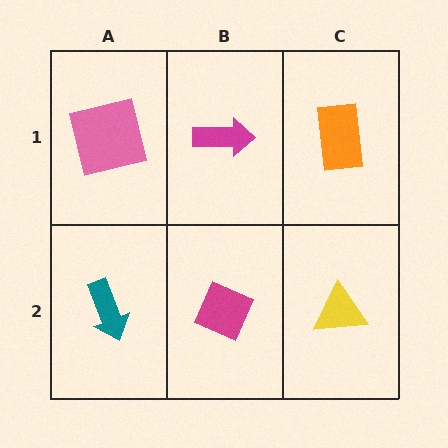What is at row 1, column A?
A pink square.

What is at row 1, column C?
An orange rectangle.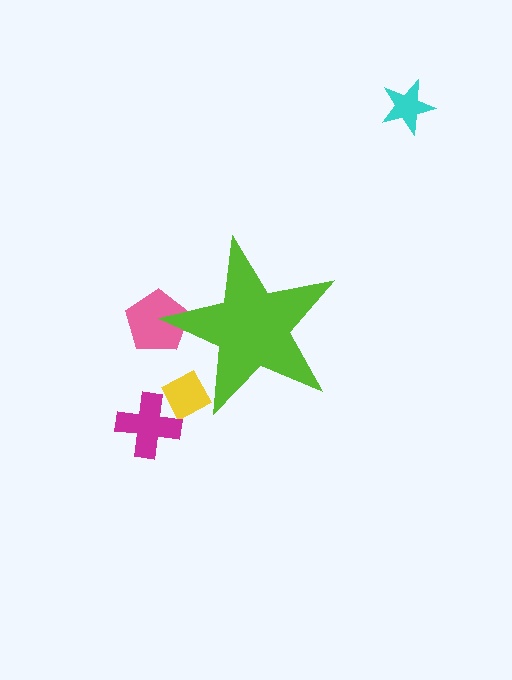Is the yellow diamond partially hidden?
Yes, the yellow diamond is partially hidden behind the lime star.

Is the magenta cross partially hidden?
No, the magenta cross is fully visible.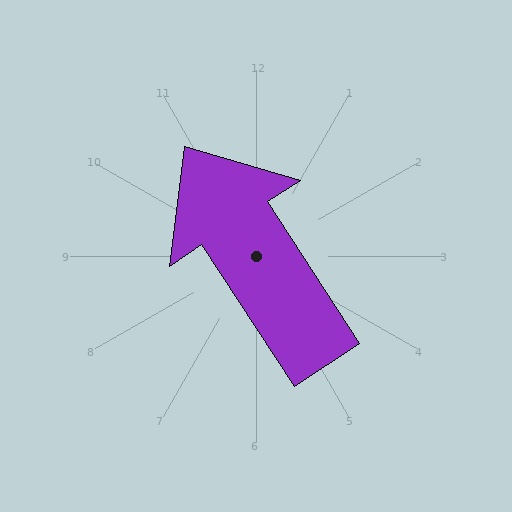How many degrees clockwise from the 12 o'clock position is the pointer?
Approximately 327 degrees.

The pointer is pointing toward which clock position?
Roughly 11 o'clock.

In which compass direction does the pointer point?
Northwest.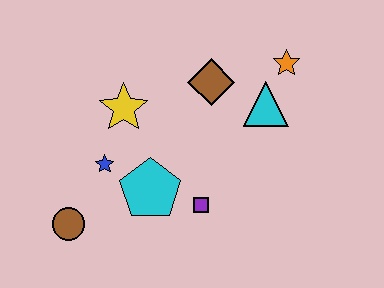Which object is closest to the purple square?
The cyan pentagon is closest to the purple square.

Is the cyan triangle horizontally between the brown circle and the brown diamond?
No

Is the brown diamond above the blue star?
Yes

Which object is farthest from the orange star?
The brown circle is farthest from the orange star.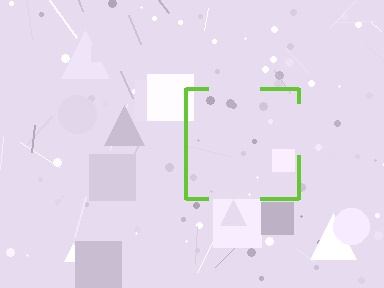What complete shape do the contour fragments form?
The contour fragments form a square.